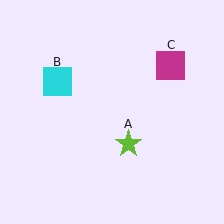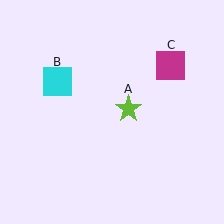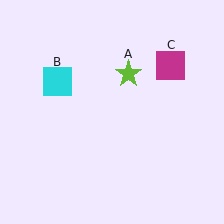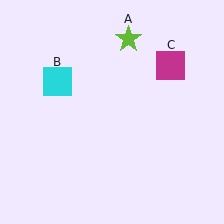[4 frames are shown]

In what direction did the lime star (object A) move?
The lime star (object A) moved up.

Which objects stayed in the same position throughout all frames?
Cyan square (object B) and magenta square (object C) remained stationary.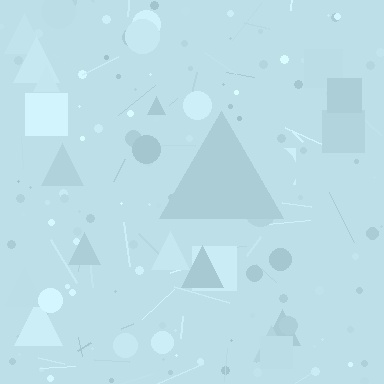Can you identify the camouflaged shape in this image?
The camouflaged shape is a triangle.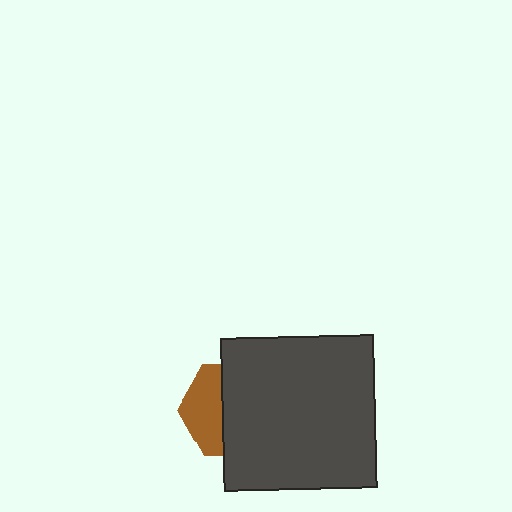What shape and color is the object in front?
The object in front is a dark gray square.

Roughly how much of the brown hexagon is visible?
A small part of it is visible (roughly 39%).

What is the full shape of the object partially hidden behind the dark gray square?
The partially hidden object is a brown hexagon.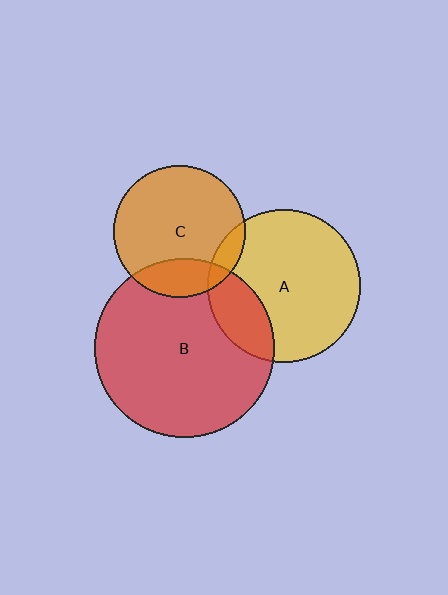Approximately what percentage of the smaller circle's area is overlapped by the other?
Approximately 20%.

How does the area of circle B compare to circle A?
Approximately 1.4 times.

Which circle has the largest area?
Circle B (red).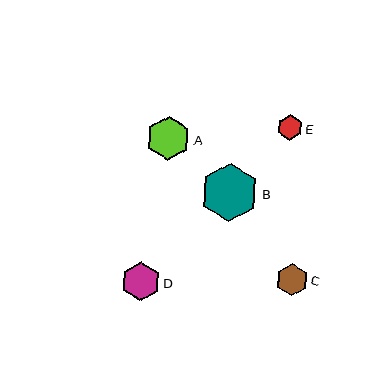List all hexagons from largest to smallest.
From largest to smallest: B, A, D, C, E.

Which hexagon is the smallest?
Hexagon E is the smallest with a size of approximately 25 pixels.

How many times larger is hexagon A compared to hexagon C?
Hexagon A is approximately 1.4 times the size of hexagon C.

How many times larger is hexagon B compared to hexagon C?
Hexagon B is approximately 1.8 times the size of hexagon C.